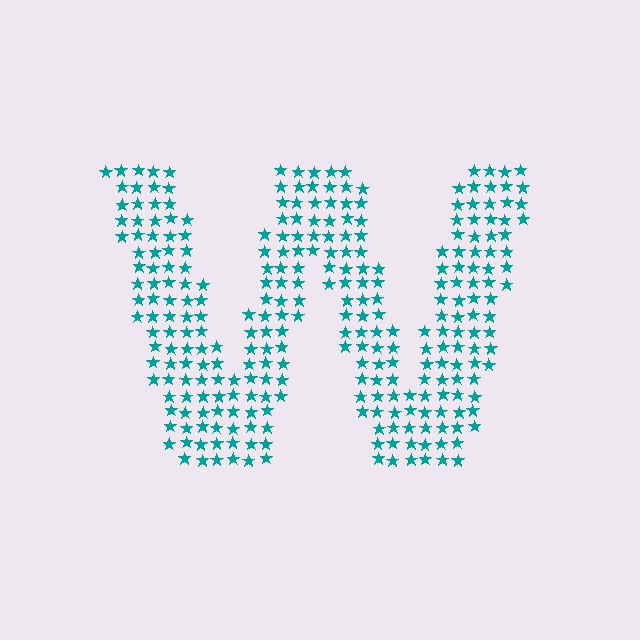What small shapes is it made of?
It is made of small stars.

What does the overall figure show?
The overall figure shows the letter W.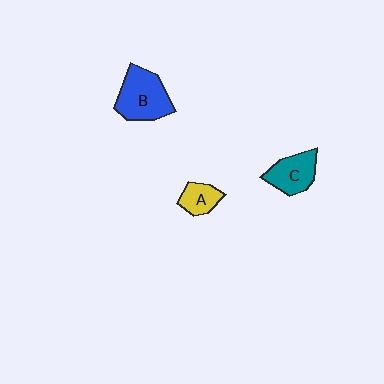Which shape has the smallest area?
Shape A (yellow).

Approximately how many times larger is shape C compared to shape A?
Approximately 1.5 times.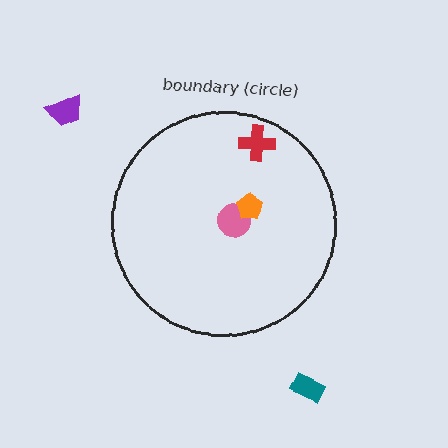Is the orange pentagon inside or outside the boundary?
Inside.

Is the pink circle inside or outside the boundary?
Inside.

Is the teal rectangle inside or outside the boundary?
Outside.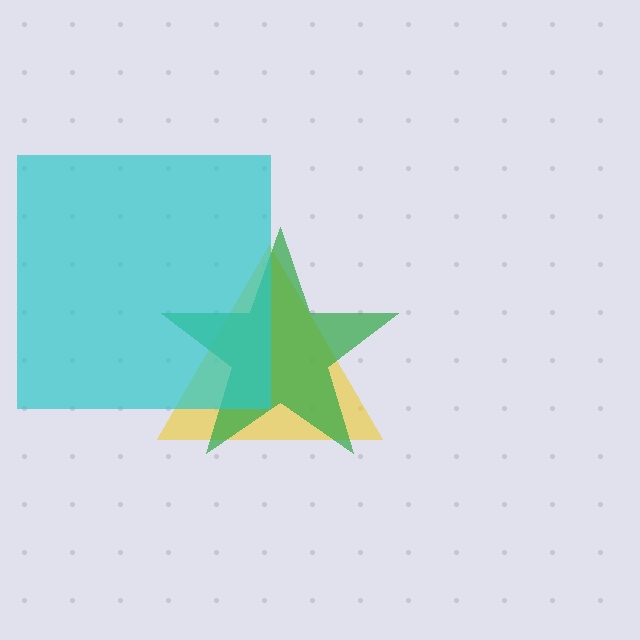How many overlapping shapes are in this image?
There are 3 overlapping shapes in the image.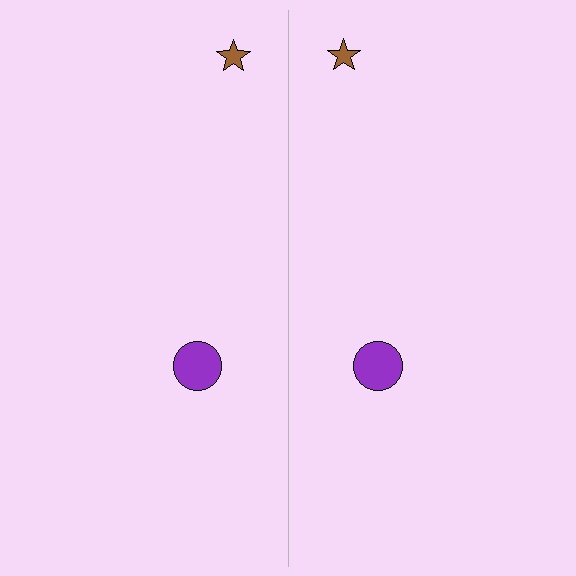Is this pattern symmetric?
Yes, this pattern has bilateral (reflection) symmetry.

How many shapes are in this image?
There are 4 shapes in this image.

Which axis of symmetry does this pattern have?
The pattern has a vertical axis of symmetry running through the center of the image.